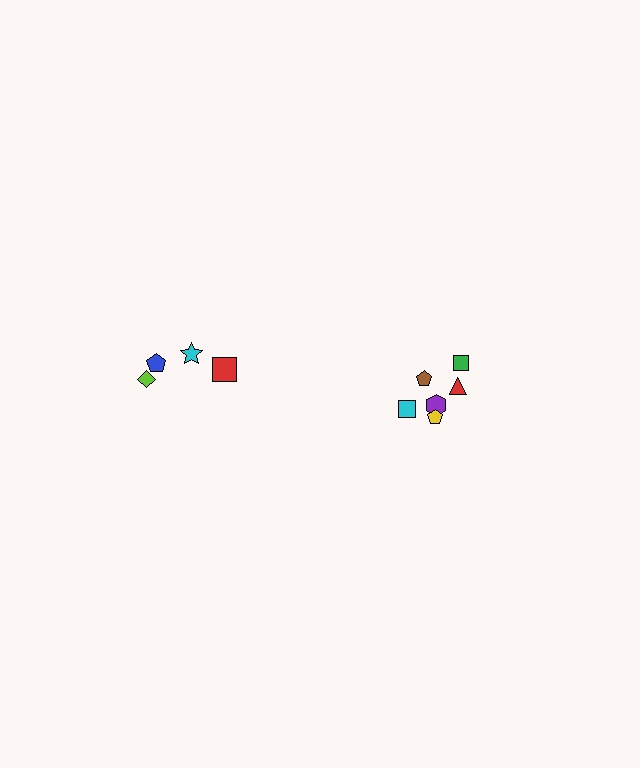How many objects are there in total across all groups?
There are 10 objects.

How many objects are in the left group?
There are 4 objects.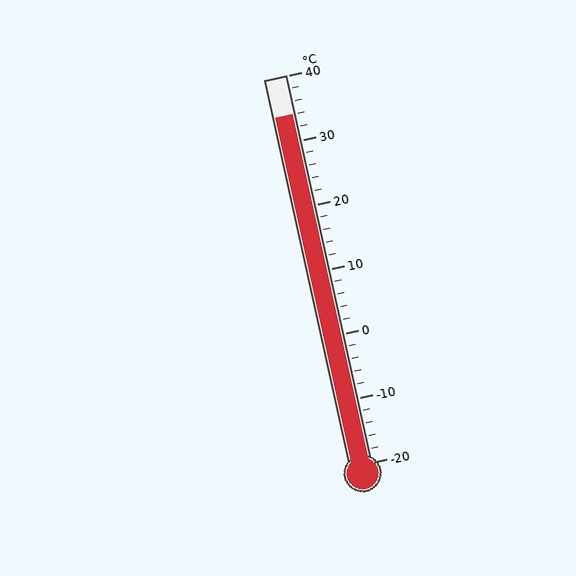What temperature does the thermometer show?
The thermometer shows approximately 34°C.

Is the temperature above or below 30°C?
The temperature is above 30°C.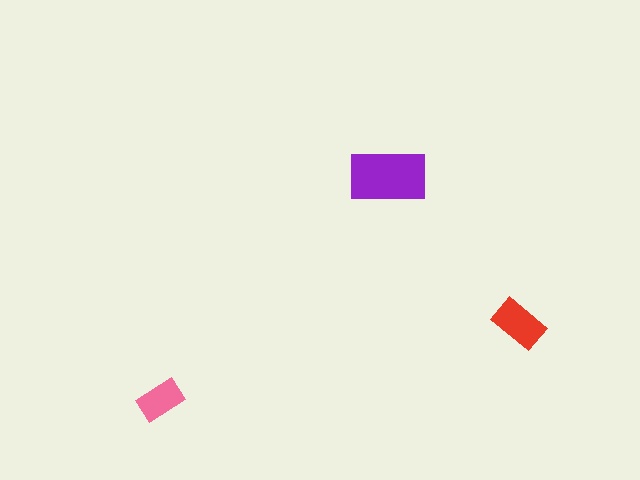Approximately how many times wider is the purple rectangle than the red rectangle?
About 1.5 times wider.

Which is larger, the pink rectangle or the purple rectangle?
The purple one.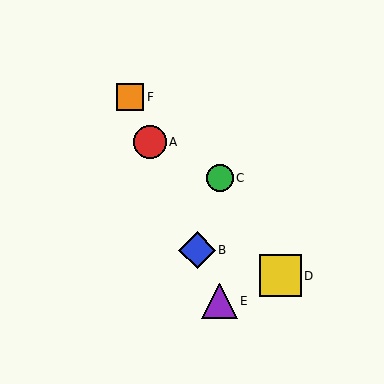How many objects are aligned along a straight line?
4 objects (A, B, E, F) are aligned along a straight line.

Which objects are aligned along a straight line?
Objects A, B, E, F are aligned along a straight line.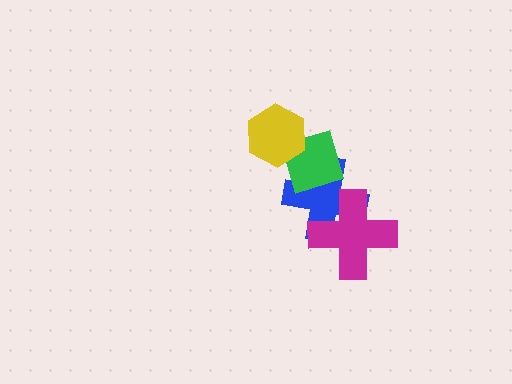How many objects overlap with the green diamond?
2 objects overlap with the green diamond.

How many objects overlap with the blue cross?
2 objects overlap with the blue cross.